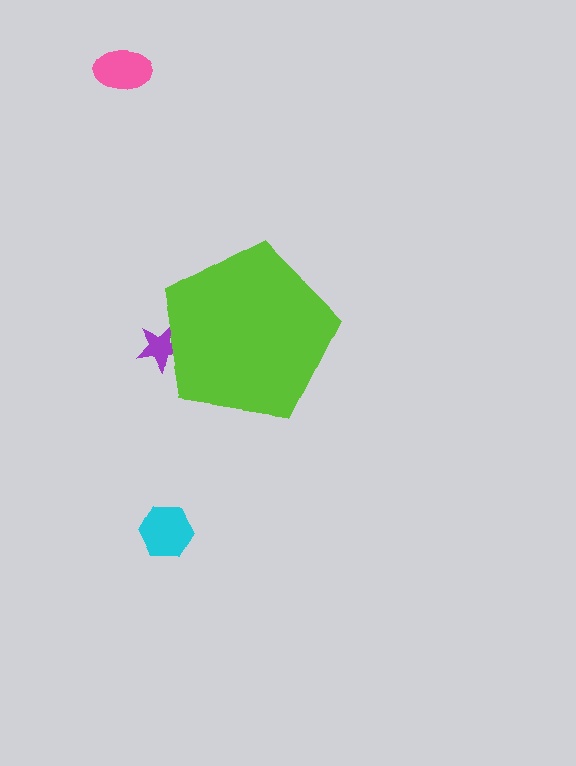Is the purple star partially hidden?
Yes, the purple star is partially hidden behind the lime pentagon.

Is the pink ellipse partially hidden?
No, the pink ellipse is fully visible.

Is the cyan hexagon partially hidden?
No, the cyan hexagon is fully visible.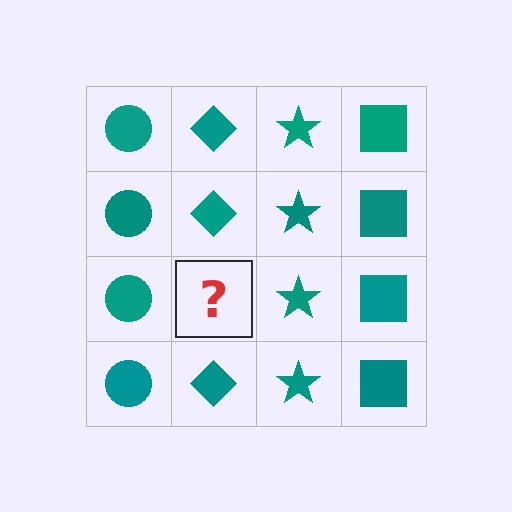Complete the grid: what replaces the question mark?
The question mark should be replaced with a teal diamond.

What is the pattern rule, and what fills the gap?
The rule is that each column has a consistent shape. The gap should be filled with a teal diamond.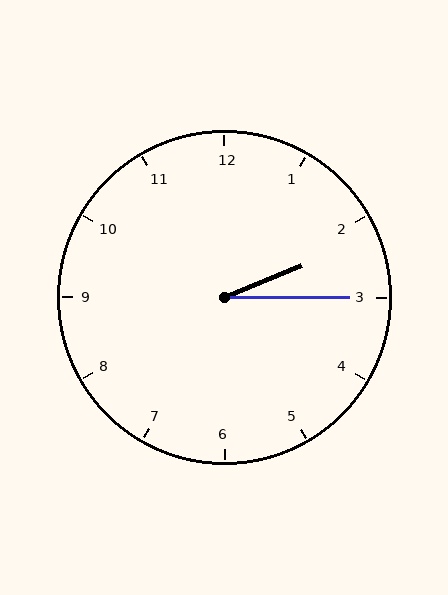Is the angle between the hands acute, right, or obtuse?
It is acute.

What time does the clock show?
2:15.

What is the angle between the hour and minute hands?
Approximately 22 degrees.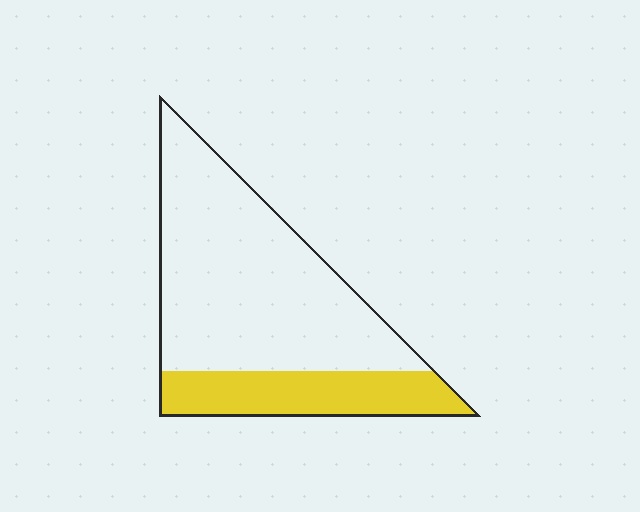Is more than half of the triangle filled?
No.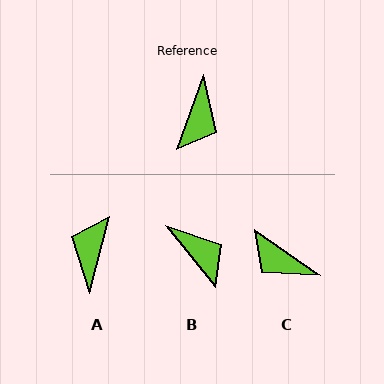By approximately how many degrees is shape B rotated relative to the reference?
Approximately 59 degrees counter-clockwise.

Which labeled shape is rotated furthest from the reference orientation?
A, about 175 degrees away.